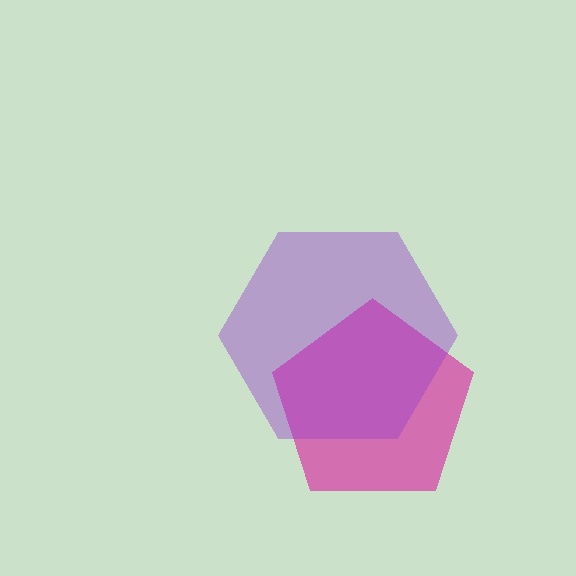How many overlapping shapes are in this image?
There are 2 overlapping shapes in the image.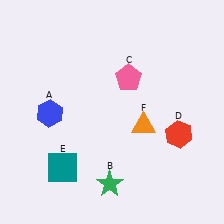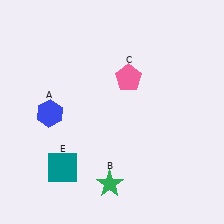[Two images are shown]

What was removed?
The red hexagon (D), the orange triangle (F) were removed in Image 2.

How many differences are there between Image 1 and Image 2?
There are 2 differences between the two images.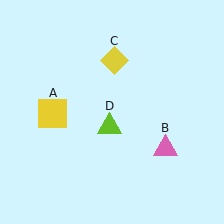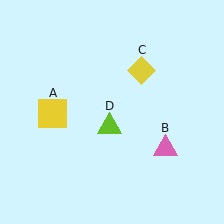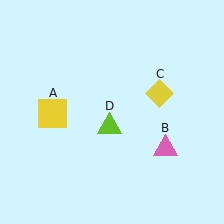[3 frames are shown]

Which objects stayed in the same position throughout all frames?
Yellow square (object A) and pink triangle (object B) and lime triangle (object D) remained stationary.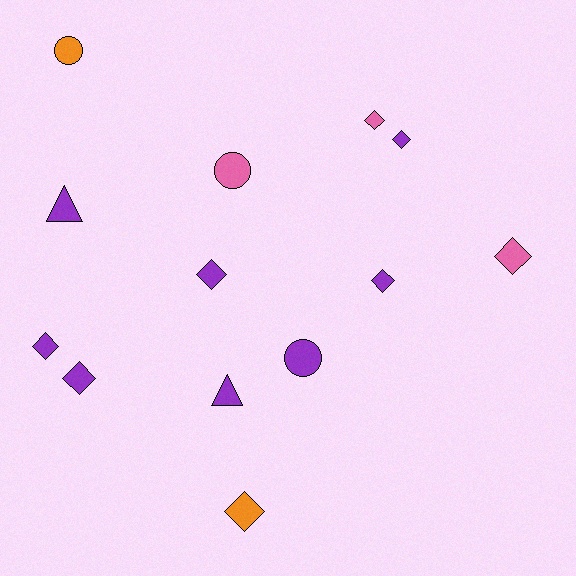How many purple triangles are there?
There are 2 purple triangles.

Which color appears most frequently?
Purple, with 8 objects.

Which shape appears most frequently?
Diamond, with 8 objects.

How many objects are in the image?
There are 13 objects.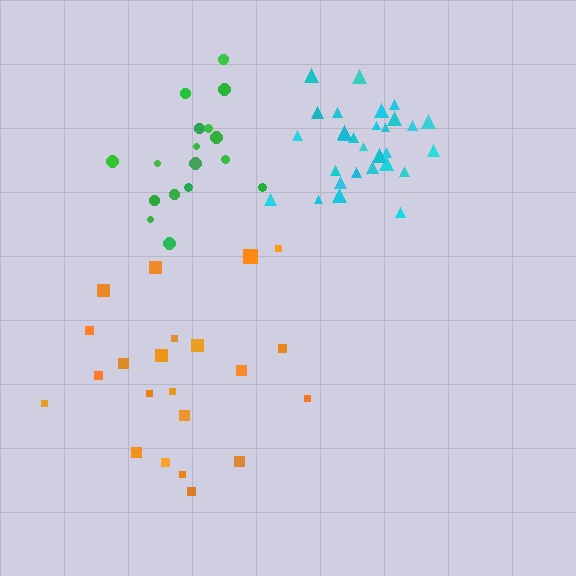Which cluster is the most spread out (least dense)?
Orange.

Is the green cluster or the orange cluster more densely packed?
Green.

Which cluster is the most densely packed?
Cyan.